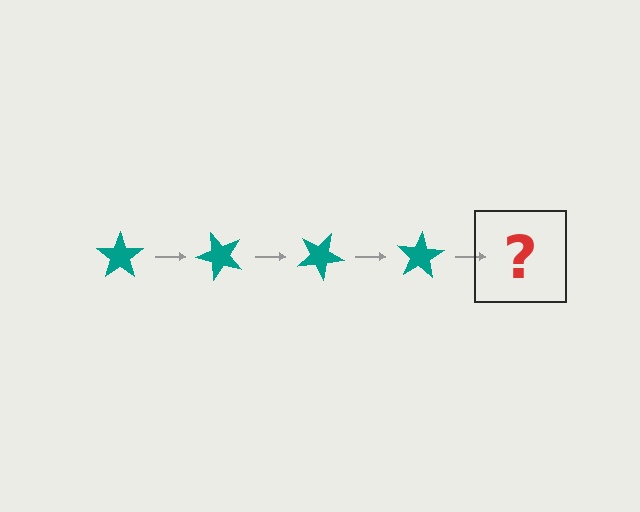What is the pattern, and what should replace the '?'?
The pattern is that the star rotates 50 degrees each step. The '?' should be a teal star rotated 200 degrees.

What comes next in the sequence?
The next element should be a teal star rotated 200 degrees.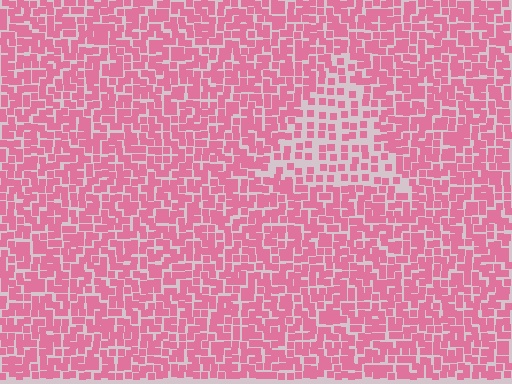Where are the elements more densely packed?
The elements are more densely packed outside the triangle boundary.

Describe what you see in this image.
The image contains small pink elements arranged at two different densities. A triangle-shaped region is visible where the elements are less densely packed than the surrounding area.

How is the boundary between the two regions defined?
The boundary is defined by a change in element density (approximately 2.0x ratio). All elements are the same color, size, and shape.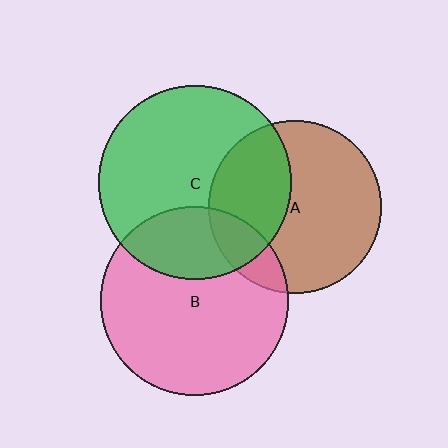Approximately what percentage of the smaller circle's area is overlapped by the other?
Approximately 35%.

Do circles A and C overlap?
Yes.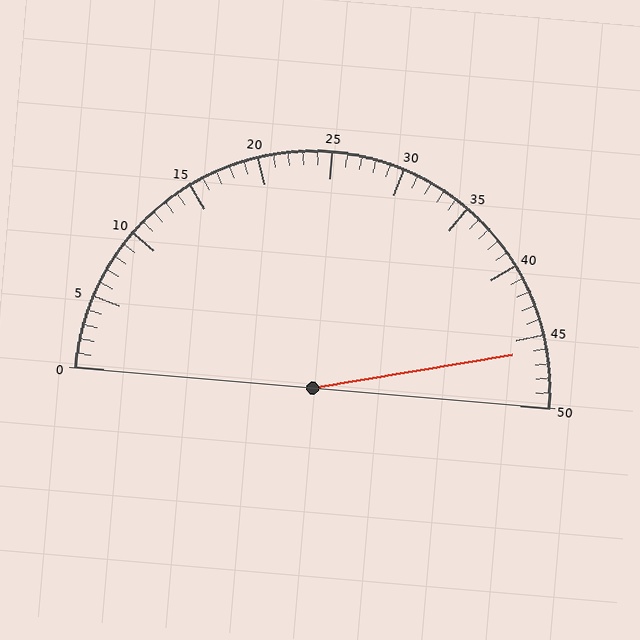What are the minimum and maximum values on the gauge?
The gauge ranges from 0 to 50.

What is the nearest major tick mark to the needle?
The nearest major tick mark is 45.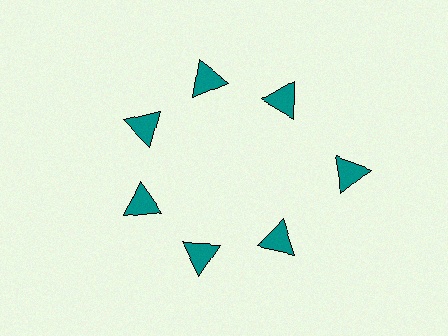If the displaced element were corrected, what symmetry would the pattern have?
It would have 7-fold rotational symmetry — the pattern would map onto itself every 51 degrees.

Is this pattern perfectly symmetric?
No. The 7 teal triangles are arranged in a ring, but one element near the 3 o'clock position is pushed outward from the center, breaking the 7-fold rotational symmetry.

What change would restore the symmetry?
The symmetry would be restored by moving it inward, back onto the ring so that all 7 triangles sit at equal angles and equal distance from the center.